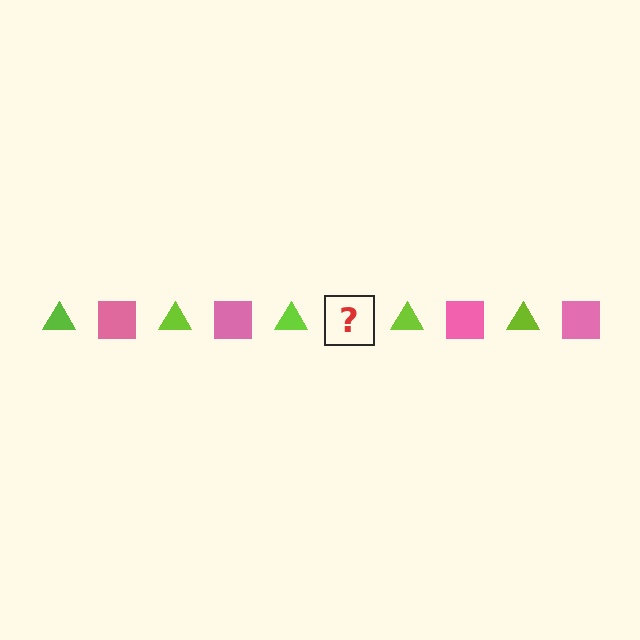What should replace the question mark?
The question mark should be replaced with a pink square.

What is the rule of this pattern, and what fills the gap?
The rule is that the pattern alternates between lime triangle and pink square. The gap should be filled with a pink square.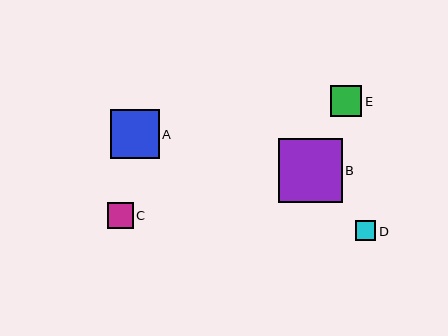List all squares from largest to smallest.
From largest to smallest: B, A, E, C, D.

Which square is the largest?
Square B is the largest with a size of approximately 63 pixels.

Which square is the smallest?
Square D is the smallest with a size of approximately 20 pixels.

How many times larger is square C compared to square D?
Square C is approximately 1.3 times the size of square D.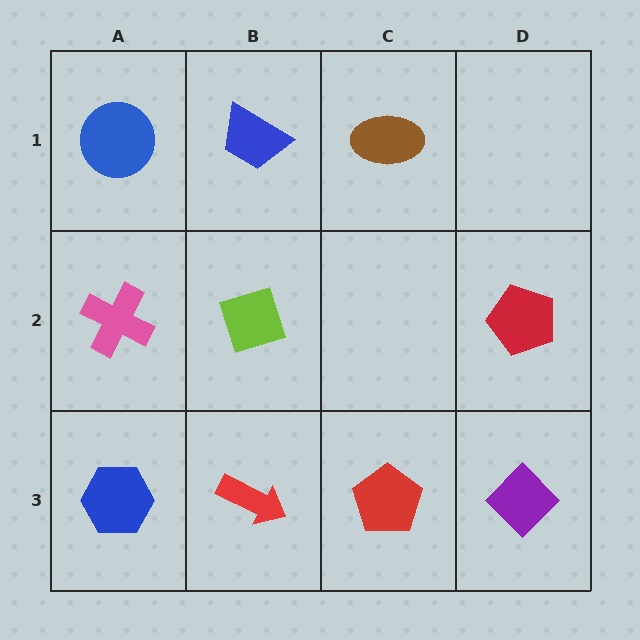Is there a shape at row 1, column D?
No, that cell is empty.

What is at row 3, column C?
A red pentagon.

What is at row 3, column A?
A blue hexagon.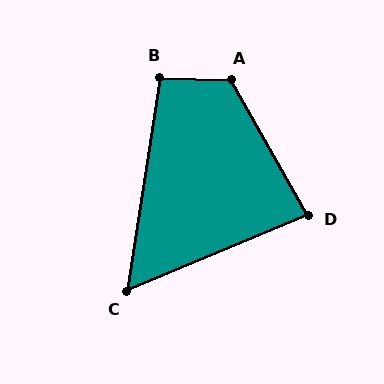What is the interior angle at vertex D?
Approximately 83 degrees (acute).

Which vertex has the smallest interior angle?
C, at approximately 59 degrees.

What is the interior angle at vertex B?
Approximately 97 degrees (obtuse).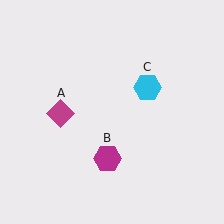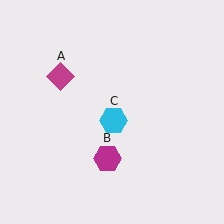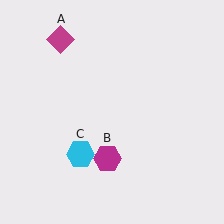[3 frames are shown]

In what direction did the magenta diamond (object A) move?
The magenta diamond (object A) moved up.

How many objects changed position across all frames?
2 objects changed position: magenta diamond (object A), cyan hexagon (object C).